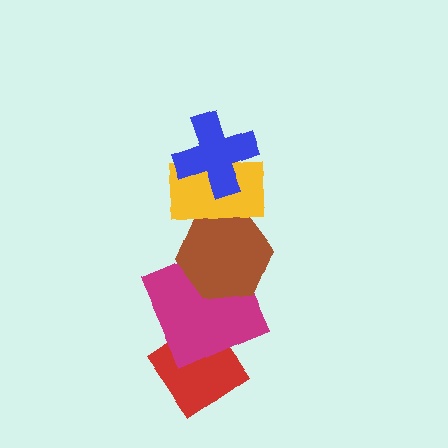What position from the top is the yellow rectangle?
The yellow rectangle is 2nd from the top.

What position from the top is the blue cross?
The blue cross is 1st from the top.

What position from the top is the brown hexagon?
The brown hexagon is 3rd from the top.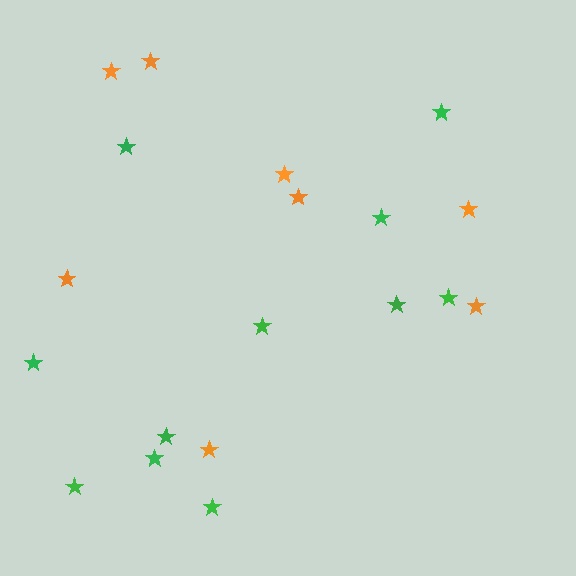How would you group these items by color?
There are 2 groups: one group of green stars (11) and one group of orange stars (8).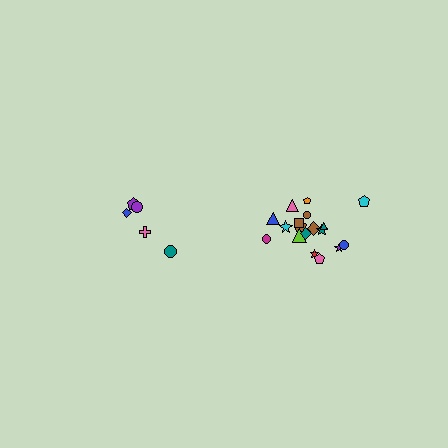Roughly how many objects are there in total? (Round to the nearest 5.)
Roughly 25 objects in total.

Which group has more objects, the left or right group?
The right group.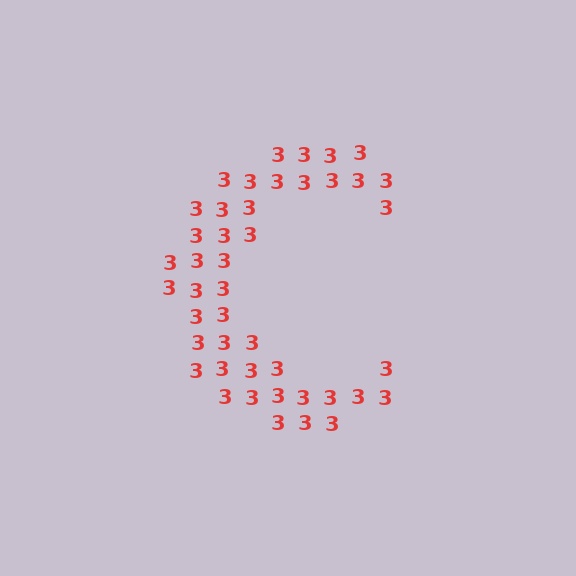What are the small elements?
The small elements are digit 3's.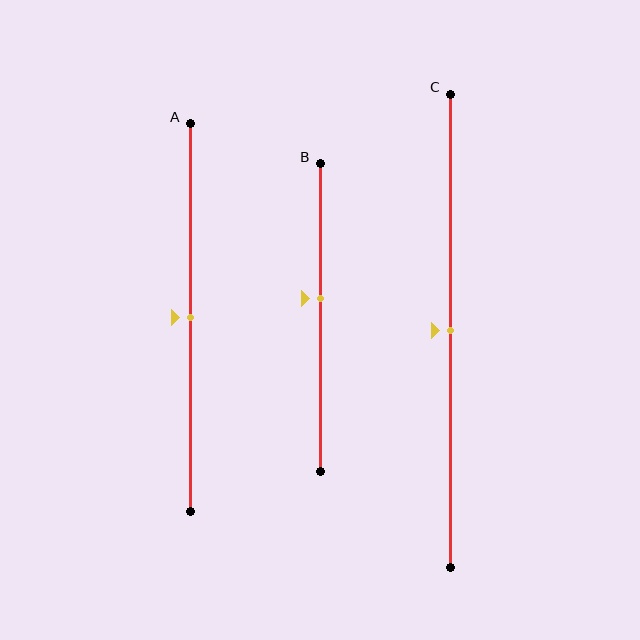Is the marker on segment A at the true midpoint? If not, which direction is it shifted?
Yes, the marker on segment A is at the true midpoint.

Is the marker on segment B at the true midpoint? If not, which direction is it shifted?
No, the marker on segment B is shifted upward by about 6% of the segment length.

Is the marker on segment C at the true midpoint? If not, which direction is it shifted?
Yes, the marker on segment C is at the true midpoint.